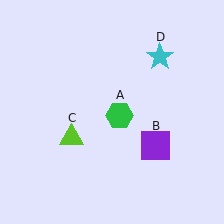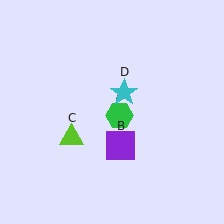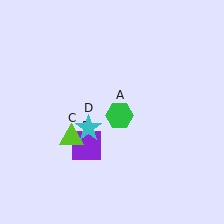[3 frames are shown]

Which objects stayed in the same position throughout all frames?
Green hexagon (object A) and lime triangle (object C) remained stationary.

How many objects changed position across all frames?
2 objects changed position: purple square (object B), cyan star (object D).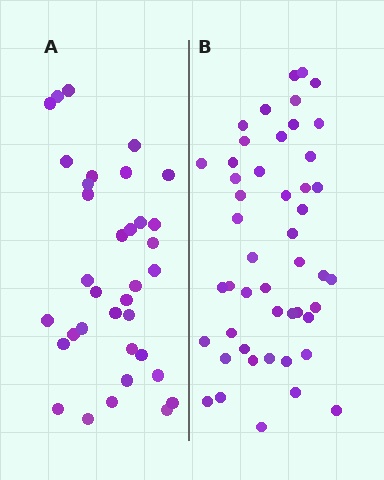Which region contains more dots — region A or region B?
Region B (the right region) has more dots.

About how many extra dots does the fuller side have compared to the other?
Region B has approximately 15 more dots than region A.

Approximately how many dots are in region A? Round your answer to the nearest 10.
About 40 dots. (The exact count is 35, which rounds to 40.)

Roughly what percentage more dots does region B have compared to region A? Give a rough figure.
About 35% more.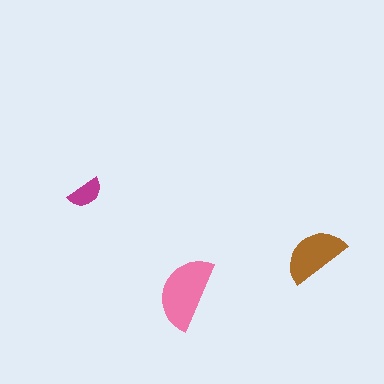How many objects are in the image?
There are 3 objects in the image.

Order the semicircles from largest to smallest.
the pink one, the brown one, the magenta one.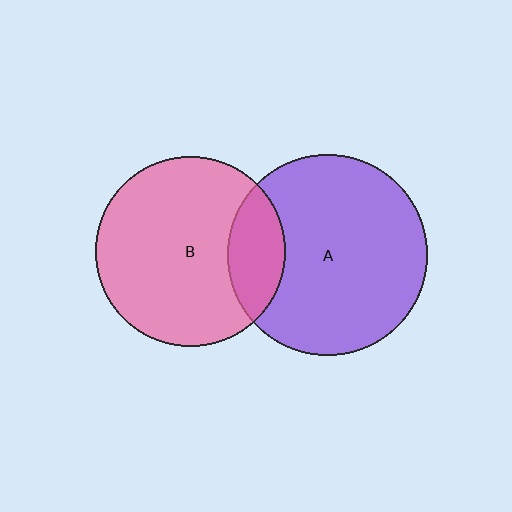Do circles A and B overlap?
Yes.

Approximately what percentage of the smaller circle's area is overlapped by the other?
Approximately 20%.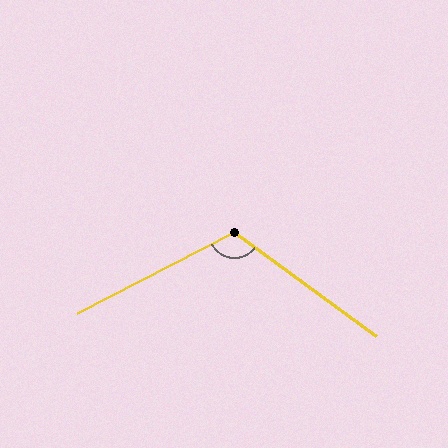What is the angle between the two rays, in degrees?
Approximately 116 degrees.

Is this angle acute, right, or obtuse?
It is obtuse.